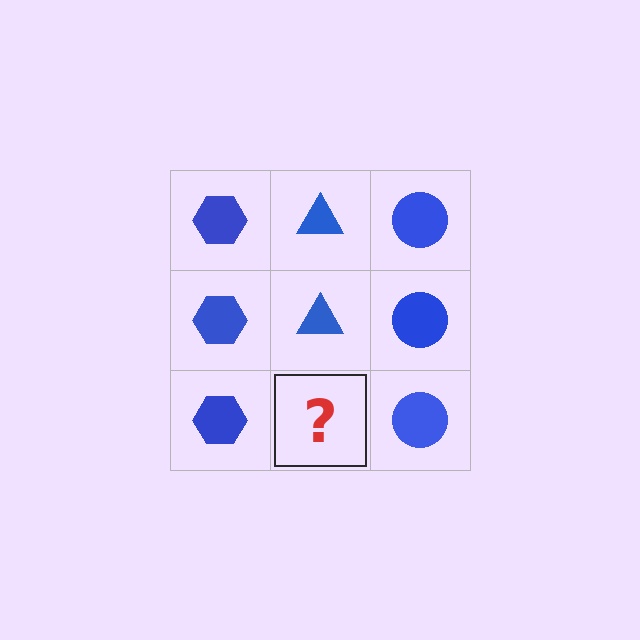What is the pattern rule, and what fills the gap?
The rule is that each column has a consistent shape. The gap should be filled with a blue triangle.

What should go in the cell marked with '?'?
The missing cell should contain a blue triangle.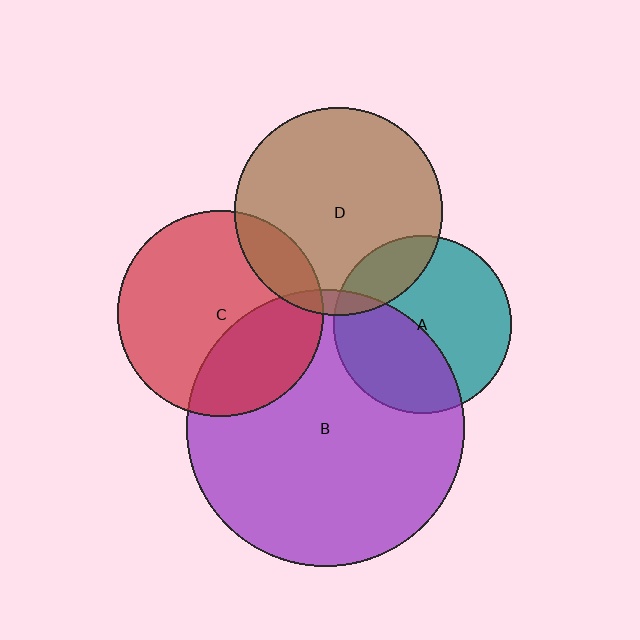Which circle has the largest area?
Circle B (purple).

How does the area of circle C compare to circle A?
Approximately 1.3 times.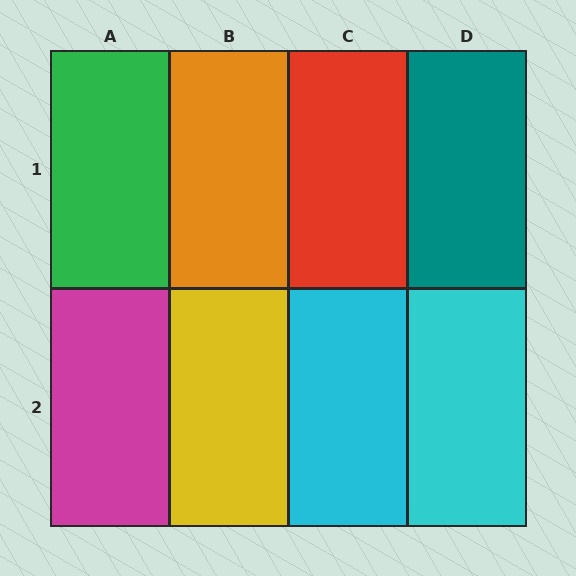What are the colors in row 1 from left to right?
Green, orange, red, teal.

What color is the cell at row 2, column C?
Cyan.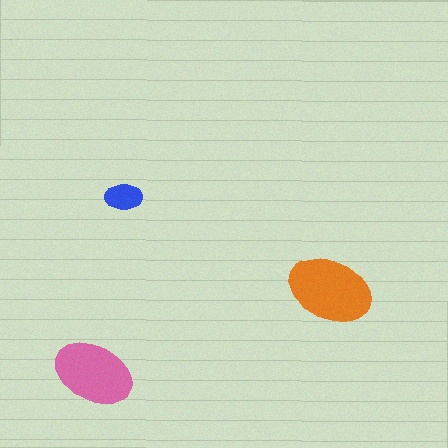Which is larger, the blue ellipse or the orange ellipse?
The orange one.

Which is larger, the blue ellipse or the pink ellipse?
The pink one.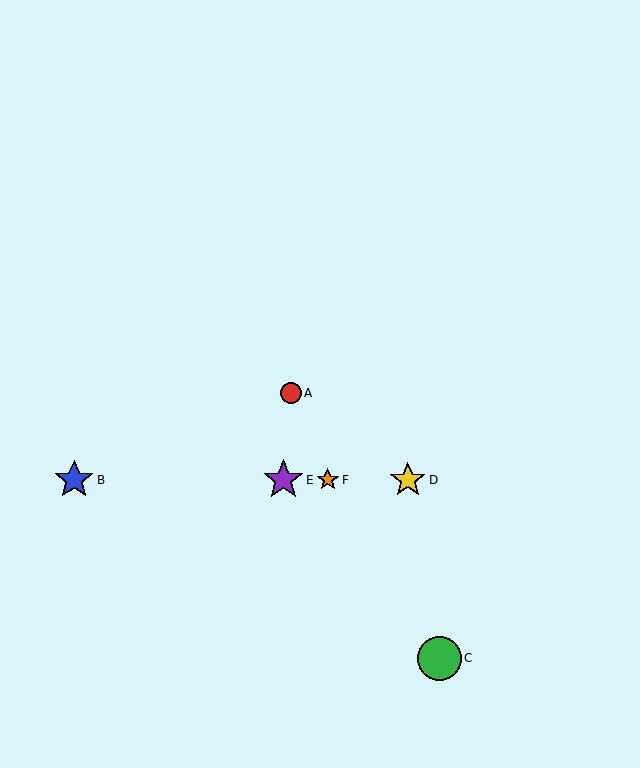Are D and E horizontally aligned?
Yes, both are at y≈480.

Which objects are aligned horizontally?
Objects B, D, E, F are aligned horizontally.